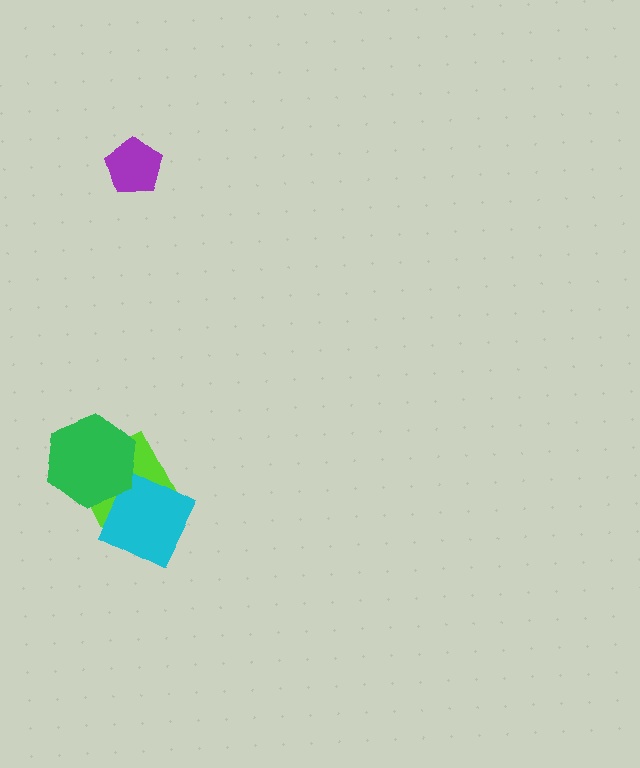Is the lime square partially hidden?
Yes, it is partially covered by another shape.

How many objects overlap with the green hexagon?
1 object overlaps with the green hexagon.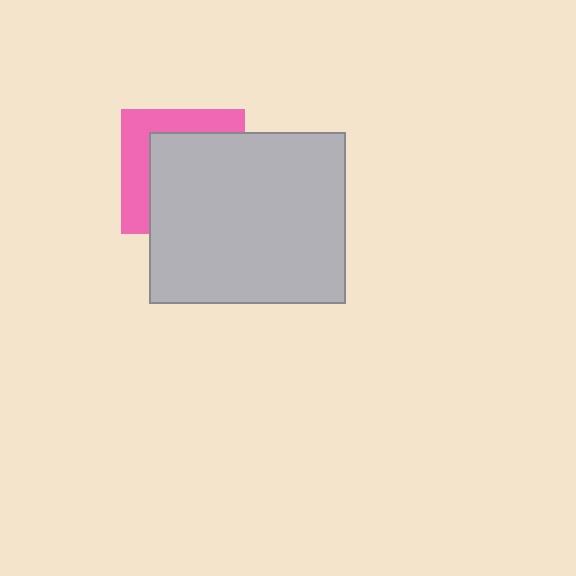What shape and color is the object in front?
The object in front is a light gray rectangle.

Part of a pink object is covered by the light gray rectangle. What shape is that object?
It is a square.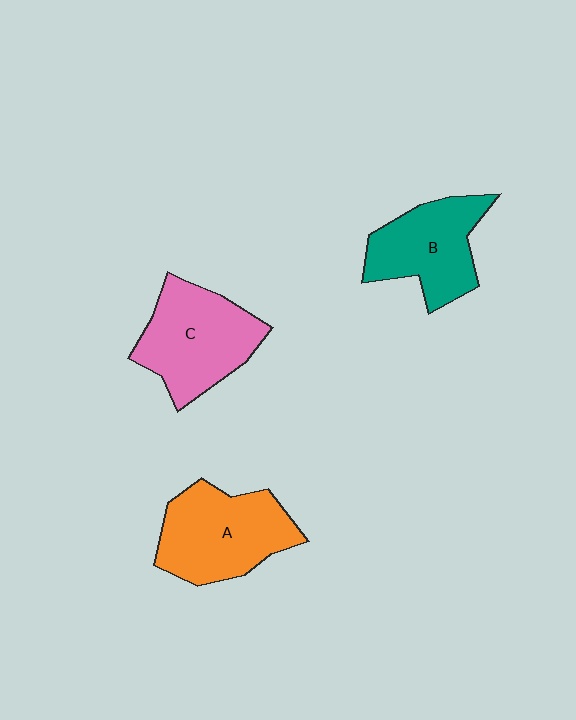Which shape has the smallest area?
Shape B (teal).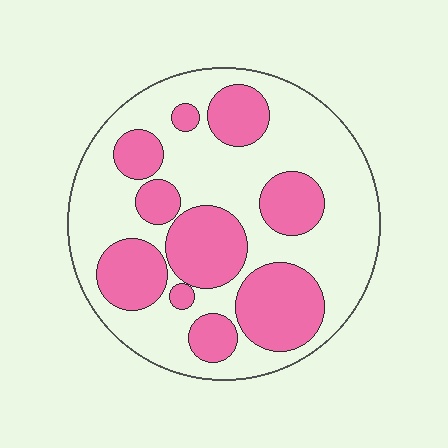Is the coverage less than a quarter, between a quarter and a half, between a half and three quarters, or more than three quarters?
Between a quarter and a half.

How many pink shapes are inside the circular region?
10.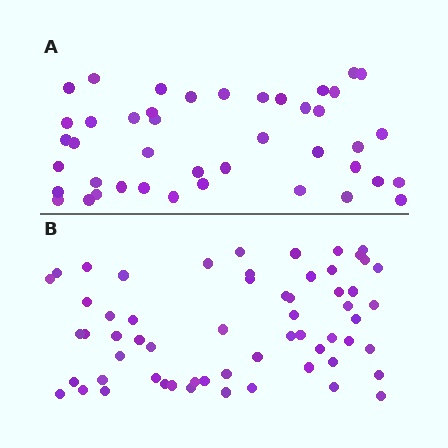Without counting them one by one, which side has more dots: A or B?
Region B (the bottom region) has more dots.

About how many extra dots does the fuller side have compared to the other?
Region B has approximately 15 more dots than region A.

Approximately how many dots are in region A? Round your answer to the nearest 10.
About 40 dots. (The exact count is 43, which rounds to 40.)